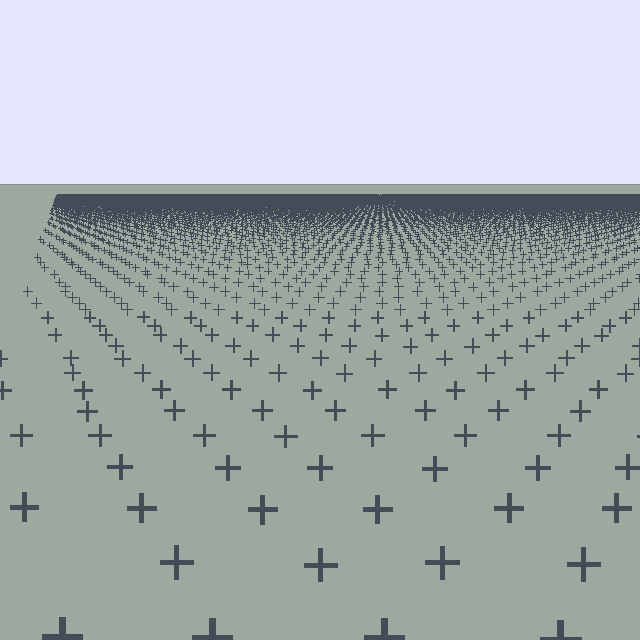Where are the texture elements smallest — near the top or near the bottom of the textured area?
Near the top.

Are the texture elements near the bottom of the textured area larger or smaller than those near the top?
Larger. Near the bottom, elements are closer to the viewer and appear at a bigger on-screen size.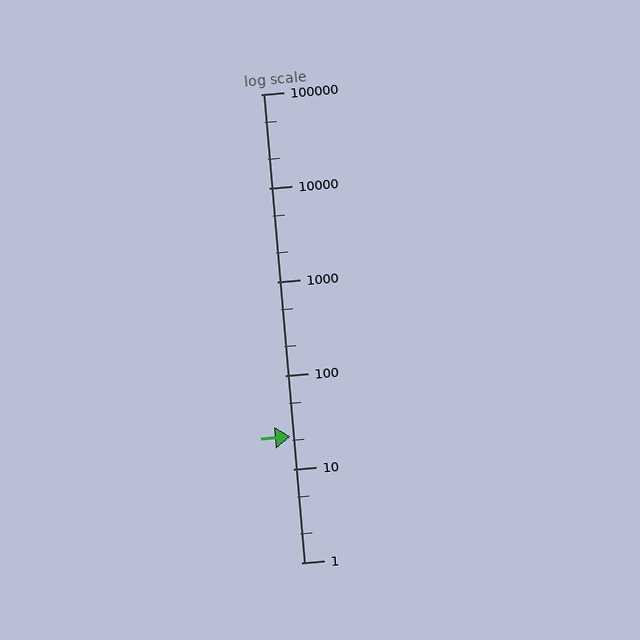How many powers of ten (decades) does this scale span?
The scale spans 5 decades, from 1 to 100000.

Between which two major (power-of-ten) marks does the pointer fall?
The pointer is between 10 and 100.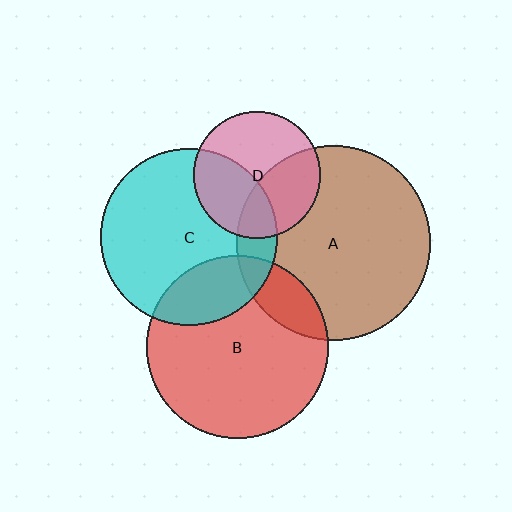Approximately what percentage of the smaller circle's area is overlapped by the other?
Approximately 40%.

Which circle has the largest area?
Circle A (brown).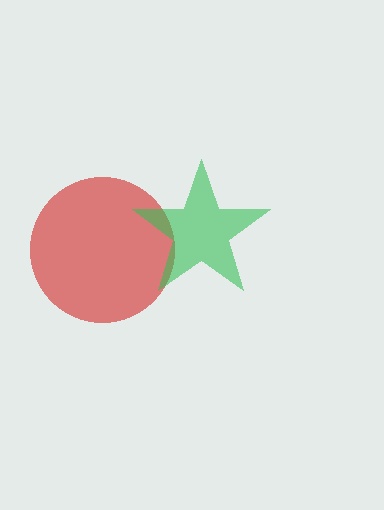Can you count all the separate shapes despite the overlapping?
Yes, there are 2 separate shapes.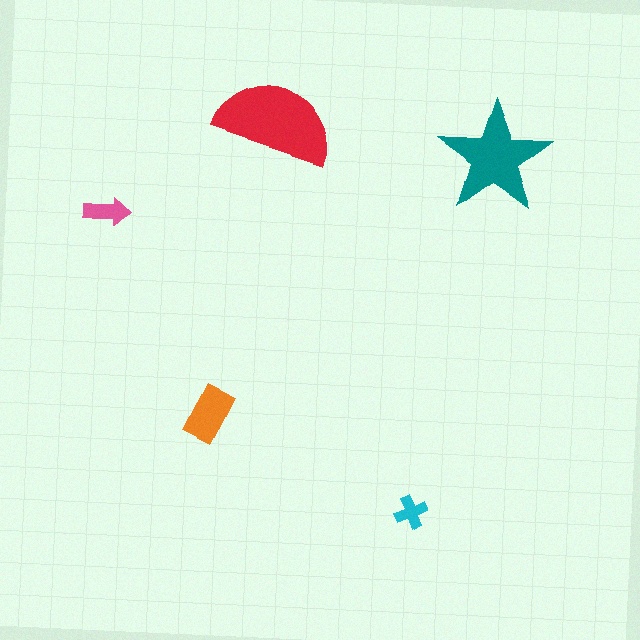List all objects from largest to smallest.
The red semicircle, the teal star, the orange rectangle, the pink arrow, the cyan cross.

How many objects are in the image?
There are 5 objects in the image.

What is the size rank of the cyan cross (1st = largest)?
5th.